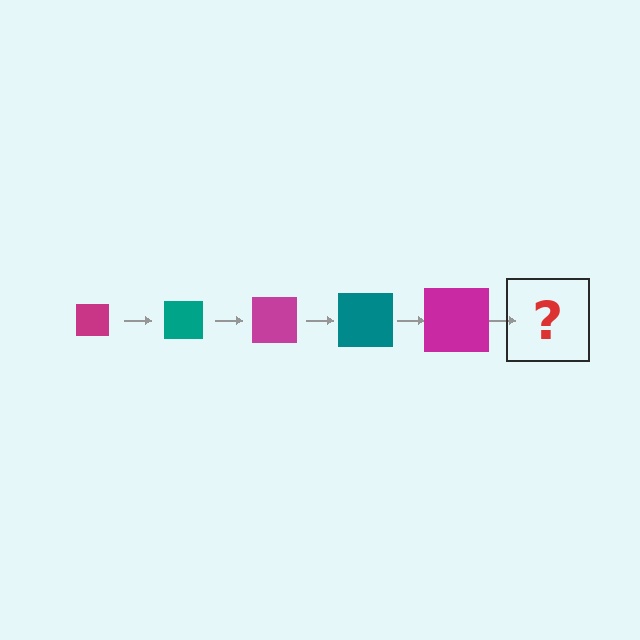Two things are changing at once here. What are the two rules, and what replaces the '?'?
The two rules are that the square grows larger each step and the color cycles through magenta and teal. The '?' should be a teal square, larger than the previous one.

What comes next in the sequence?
The next element should be a teal square, larger than the previous one.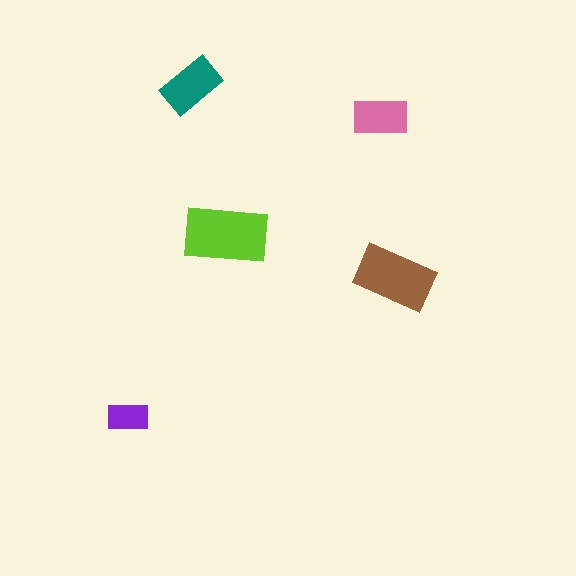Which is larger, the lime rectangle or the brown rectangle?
The lime one.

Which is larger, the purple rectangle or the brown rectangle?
The brown one.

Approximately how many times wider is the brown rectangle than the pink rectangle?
About 1.5 times wider.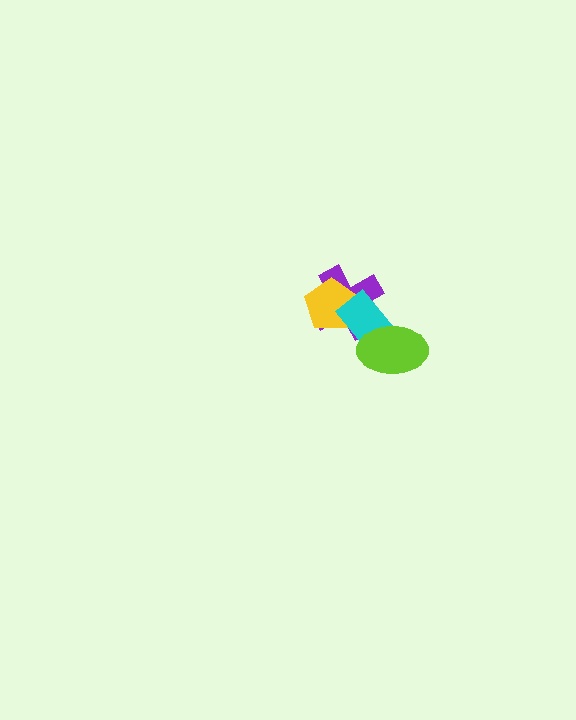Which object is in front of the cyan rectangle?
The lime ellipse is in front of the cyan rectangle.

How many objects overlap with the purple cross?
2 objects overlap with the purple cross.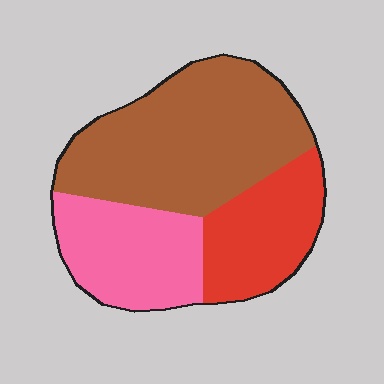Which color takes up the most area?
Brown, at roughly 50%.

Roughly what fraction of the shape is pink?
Pink covers roughly 25% of the shape.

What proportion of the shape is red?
Red takes up between a sixth and a third of the shape.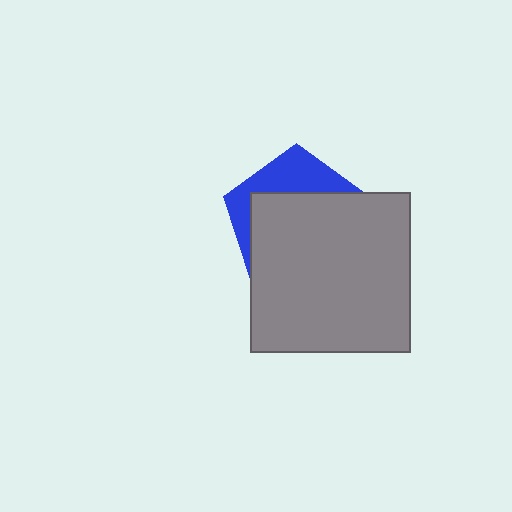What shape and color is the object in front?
The object in front is a gray square.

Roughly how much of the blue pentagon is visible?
A small part of it is visible (roughly 31%).